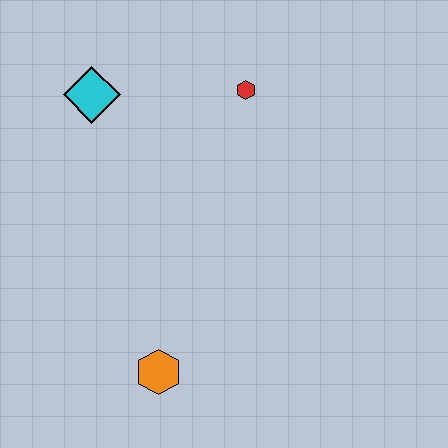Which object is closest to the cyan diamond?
The red hexagon is closest to the cyan diamond.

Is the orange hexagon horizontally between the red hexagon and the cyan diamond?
Yes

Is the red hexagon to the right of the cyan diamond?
Yes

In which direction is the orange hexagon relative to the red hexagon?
The orange hexagon is below the red hexagon.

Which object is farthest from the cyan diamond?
The orange hexagon is farthest from the cyan diamond.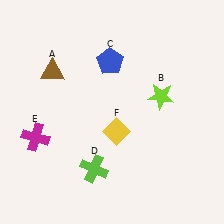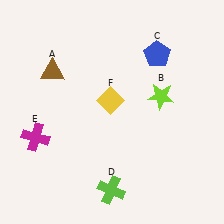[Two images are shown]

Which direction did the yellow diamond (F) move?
The yellow diamond (F) moved up.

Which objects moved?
The objects that moved are: the blue pentagon (C), the lime cross (D), the yellow diamond (F).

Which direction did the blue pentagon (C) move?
The blue pentagon (C) moved right.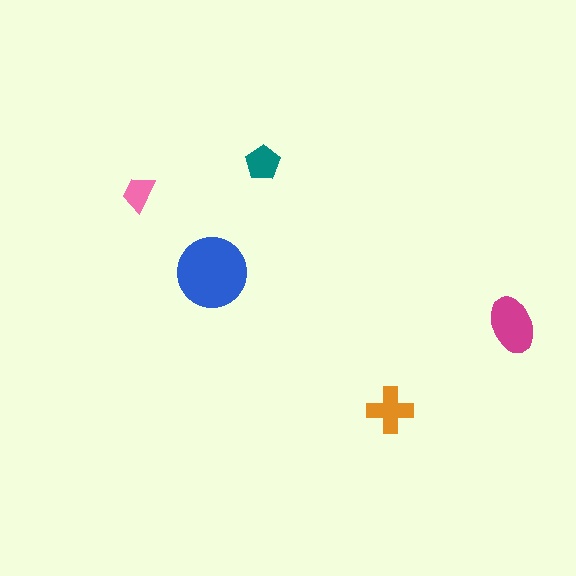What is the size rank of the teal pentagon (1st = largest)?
4th.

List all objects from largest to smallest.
The blue circle, the magenta ellipse, the orange cross, the teal pentagon, the pink trapezoid.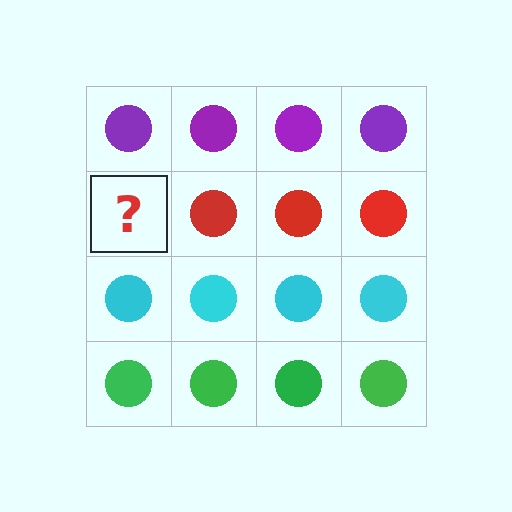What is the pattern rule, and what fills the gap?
The rule is that each row has a consistent color. The gap should be filled with a red circle.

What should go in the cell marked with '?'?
The missing cell should contain a red circle.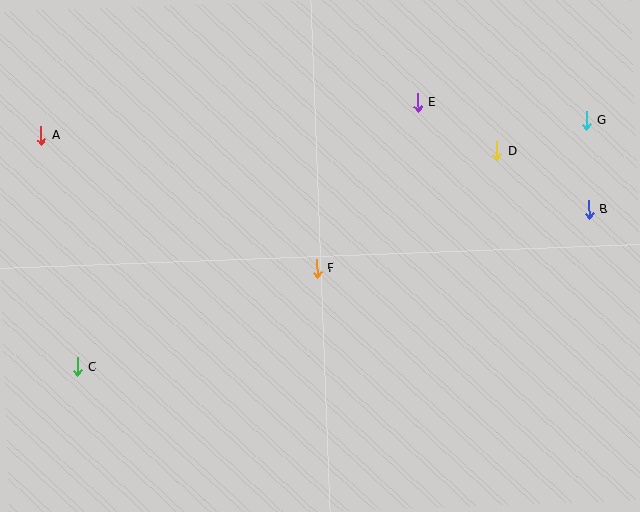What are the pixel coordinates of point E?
Point E is at (418, 102).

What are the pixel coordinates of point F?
Point F is at (316, 268).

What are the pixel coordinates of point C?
Point C is at (77, 367).